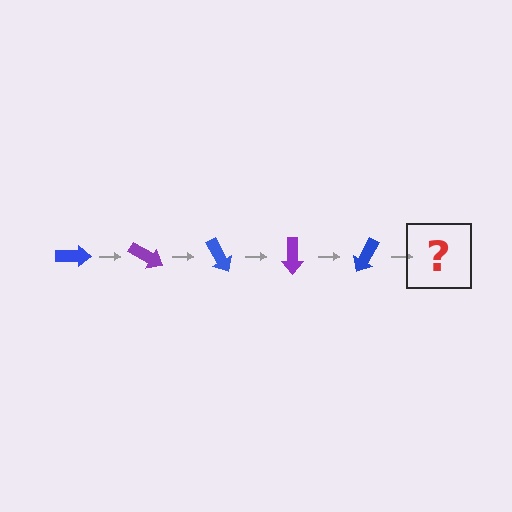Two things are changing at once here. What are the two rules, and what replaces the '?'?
The two rules are that it rotates 30 degrees each step and the color cycles through blue and purple. The '?' should be a purple arrow, rotated 150 degrees from the start.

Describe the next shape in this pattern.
It should be a purple arrow, rotated 150 degrees from the start.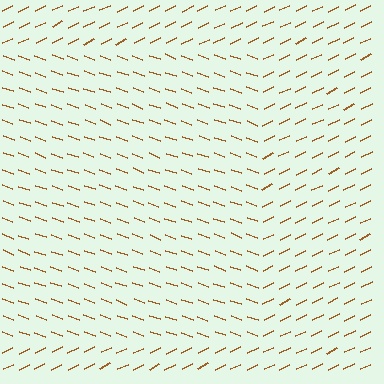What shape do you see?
I see a rectangle.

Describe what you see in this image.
The image is filled with small brown line segments. A rectangle region in the image has lines oriented differently from the surrounding lines, creating a visible texture boundary.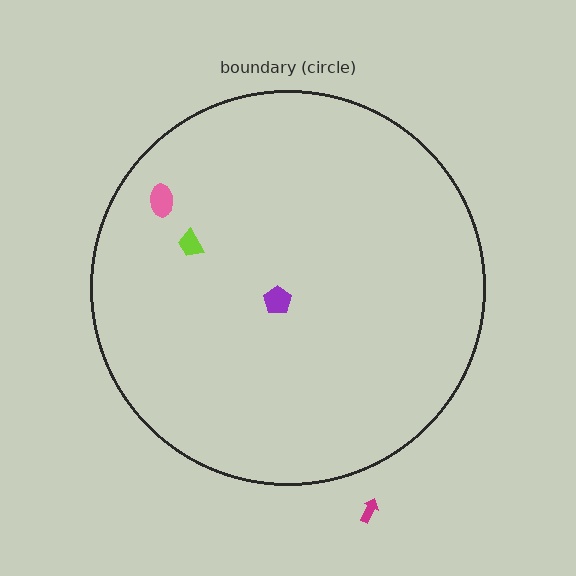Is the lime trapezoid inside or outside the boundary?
Inside.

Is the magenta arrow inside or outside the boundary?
Outside.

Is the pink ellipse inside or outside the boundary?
Inside.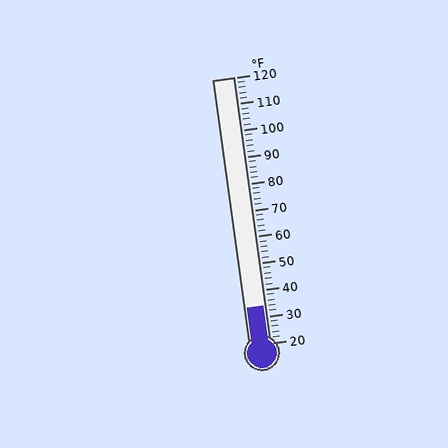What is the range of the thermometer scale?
The thermometer scale ranges from 20°F to 120°F.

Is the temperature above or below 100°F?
The temperature is below 100°F.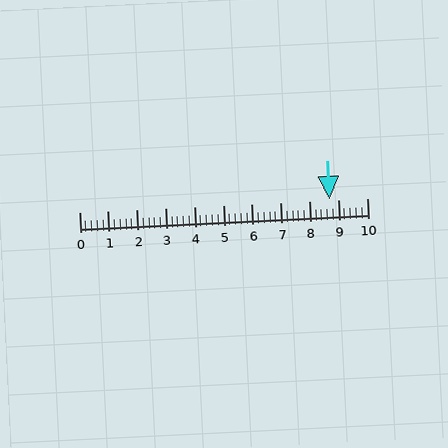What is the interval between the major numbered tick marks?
The major tick marks are spaced 1 units apart.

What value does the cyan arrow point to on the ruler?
The cyan arrow points to approximately 8.7.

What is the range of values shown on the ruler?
The ruler shows values from 0 to 10.